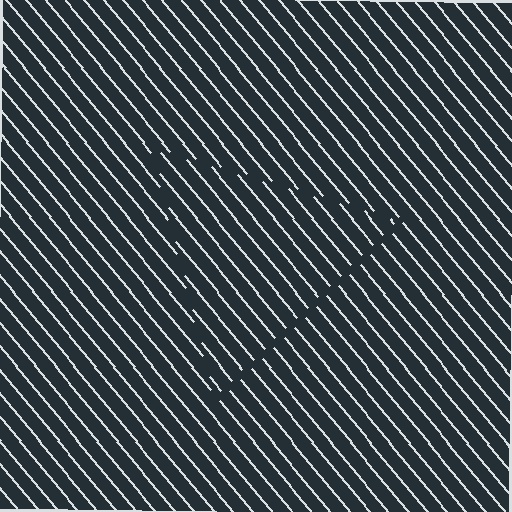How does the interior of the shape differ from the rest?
The interior of the shape contains the same grating, shifted by half a period — the contour is defined by the phase discontinuity where line-ends from the inner and outer gratings abut.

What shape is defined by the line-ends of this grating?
An illusory triangle. The interior of the shape contains the same grating, shifted by half a period — the contour is defined by the phase discontinuity where line-ends from the inner and outer gratings abut.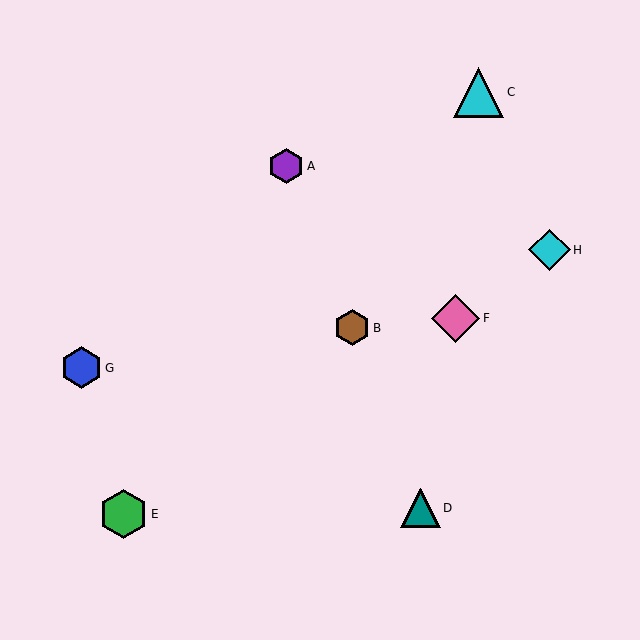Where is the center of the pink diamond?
The center of the pink diamond is at (456, 318).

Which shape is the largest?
The cyan triangle (labeled C) is the largest.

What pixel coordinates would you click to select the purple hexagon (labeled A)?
Click at (286, 166) to select the purple hexagon A.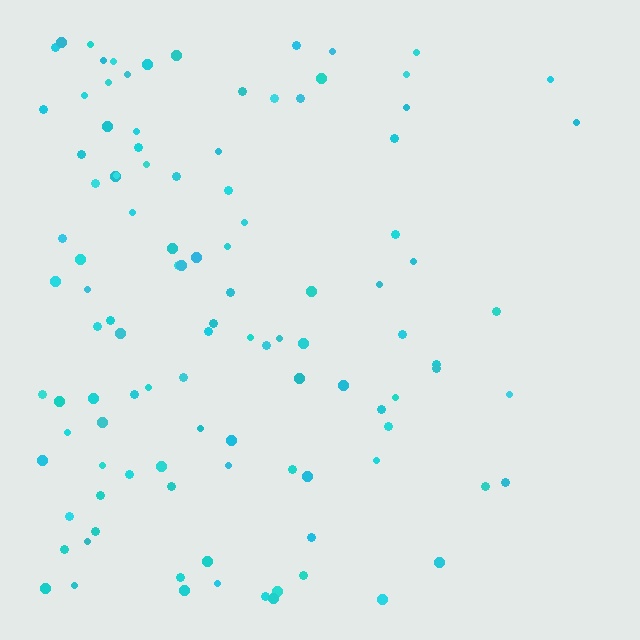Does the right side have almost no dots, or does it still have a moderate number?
Still a moderate number, just noticeably fewer than the left.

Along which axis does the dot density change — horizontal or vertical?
Horizontal.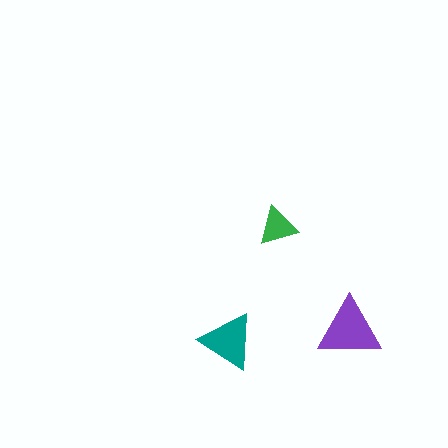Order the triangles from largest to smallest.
the purple one, the teal one, the green one.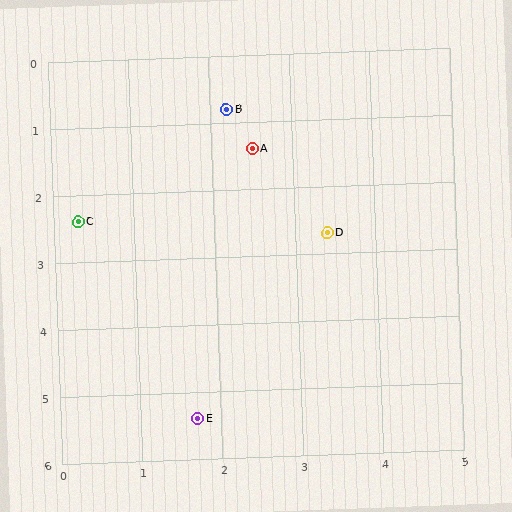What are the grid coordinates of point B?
Point B is at approximately (2.2, 0.8).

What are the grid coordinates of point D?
Point D is at approximately (3.4, 2.7).